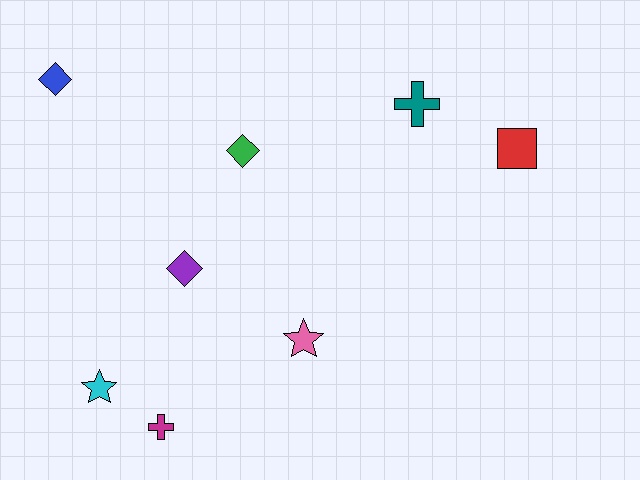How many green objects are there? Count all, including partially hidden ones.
There is 1 green object.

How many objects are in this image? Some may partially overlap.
There are 8 objects.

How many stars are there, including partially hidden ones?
There are 2 stars.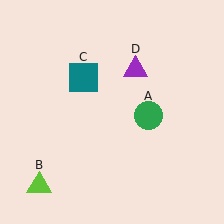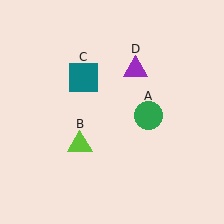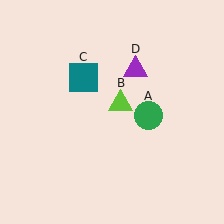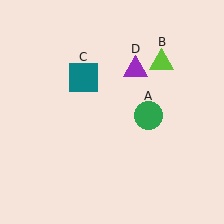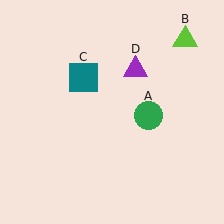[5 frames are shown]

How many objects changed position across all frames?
1 object changed position: lime triangle (object B).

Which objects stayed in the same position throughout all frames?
Green circle (object A) and teal square (object C) and purple triangle (object D) remained stationary.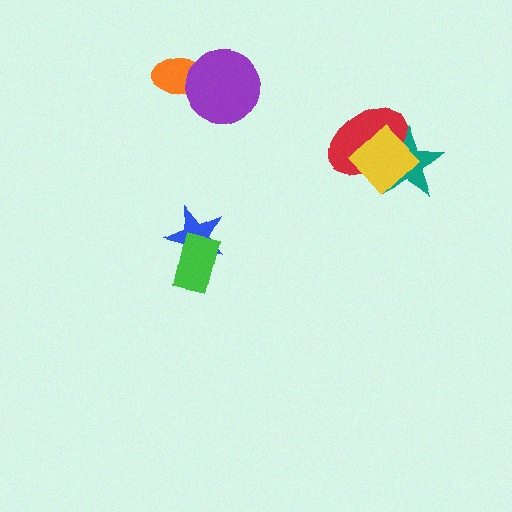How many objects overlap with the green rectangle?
1 object overlaps with the green rectangle.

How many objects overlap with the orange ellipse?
1 object overlaps with the orange ellipse.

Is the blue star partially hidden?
Yes, it is partially covered by another shape.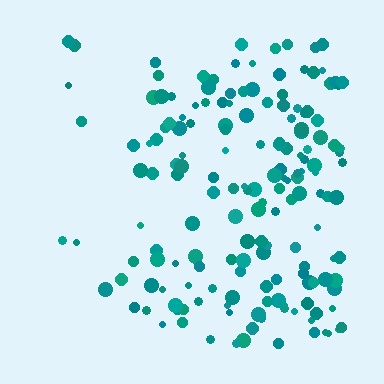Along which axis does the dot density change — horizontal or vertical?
Horizontal.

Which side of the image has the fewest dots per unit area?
The left.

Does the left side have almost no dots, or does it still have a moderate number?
Still a moderate number, just noticeably fewer than the right.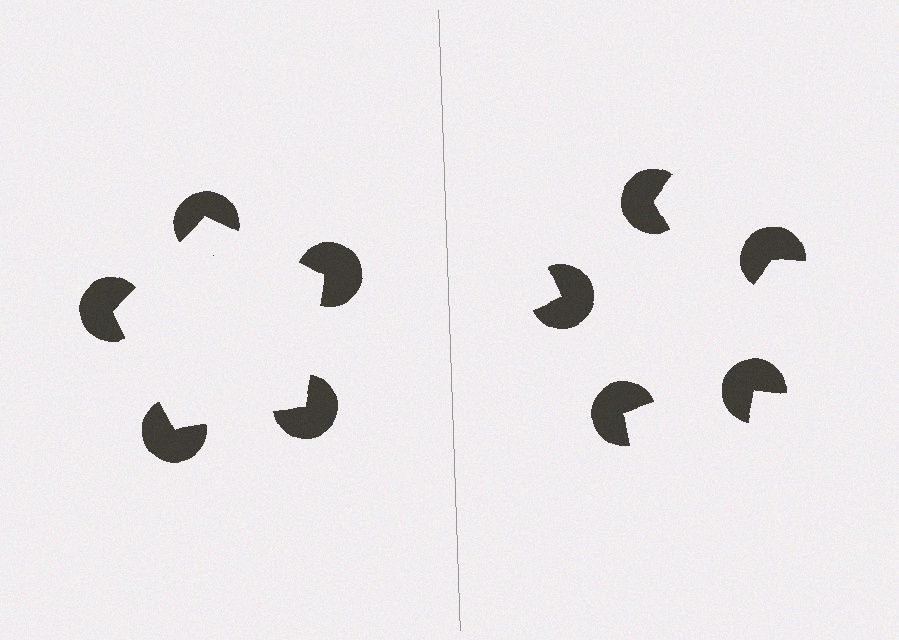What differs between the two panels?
The pac-man discs are positioned identically on both sides; only the wedge orientations differ. On the left they align to a pentagon; on the right they are misaligned.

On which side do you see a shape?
An illusory pentagon appears on the left side. On the right side the wedge cuts are rotated, so no coherent shape forms.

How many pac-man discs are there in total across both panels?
10 — 5 on each side.